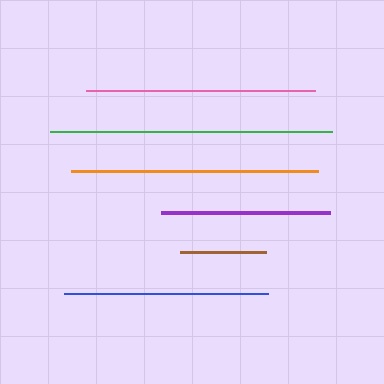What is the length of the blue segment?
The blue segment is approximately 204 pixels long.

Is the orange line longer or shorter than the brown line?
The orange line is longer than the brown line.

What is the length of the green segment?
The green segment is approximately 282 pixels long.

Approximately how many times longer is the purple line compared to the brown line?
The purple line is approximately 2.0 times the length of the brown line.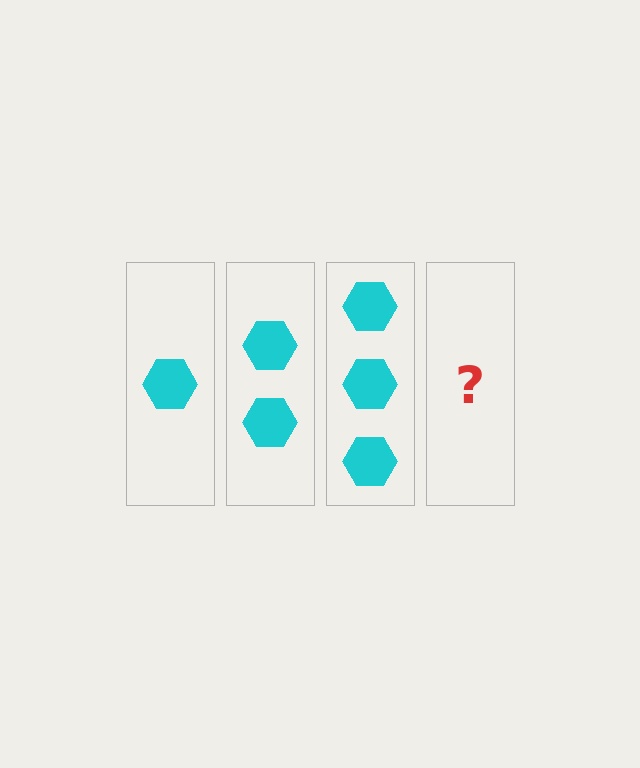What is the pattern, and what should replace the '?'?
The pattern is that each step adds one more hexagon. The '?' should be 4 hexagons.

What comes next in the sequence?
The next element should be 4 hexagons.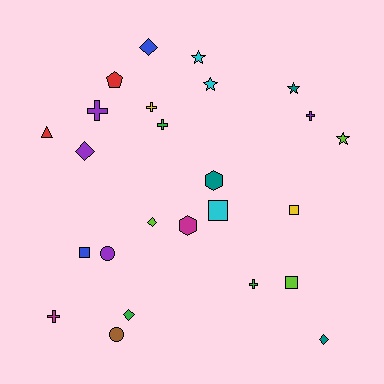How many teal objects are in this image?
There are 3 teal objects.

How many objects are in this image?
There are 25 objects.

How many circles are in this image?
There are 2 circles.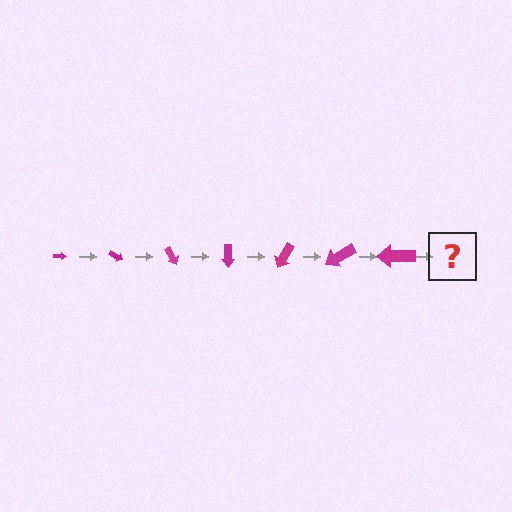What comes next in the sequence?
The next element should be an arrow, larger than the previous one and rotated 210 degrees from the start.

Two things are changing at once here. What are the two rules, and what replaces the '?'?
The two rules are that the arrow grows larger each step and it rotates 30 degrees each step. The '?' should be an arrow, larger than the previous one and rotated 210 degrees from the start.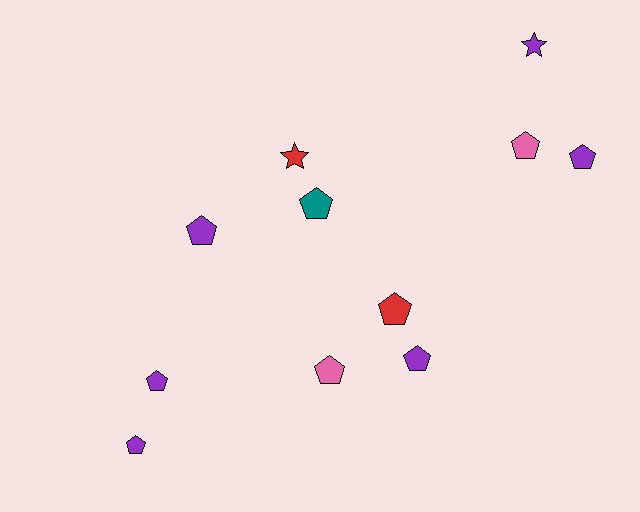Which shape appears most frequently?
Pentagon, with 9 objects.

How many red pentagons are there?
There is 1 red pentagon.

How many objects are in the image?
There are 11 objects.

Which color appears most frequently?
Purple, with 6 objects.